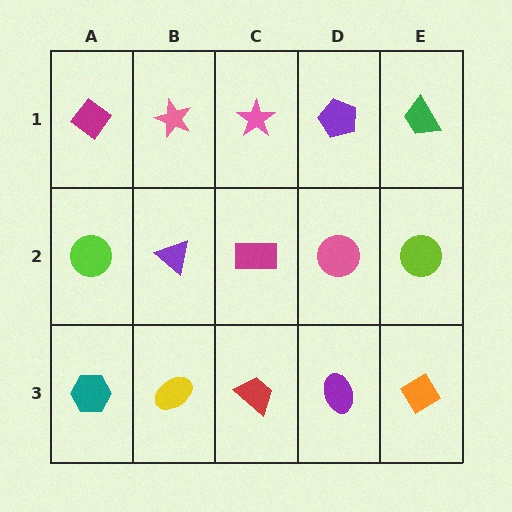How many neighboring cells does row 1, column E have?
2.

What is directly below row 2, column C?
A red trapezoid.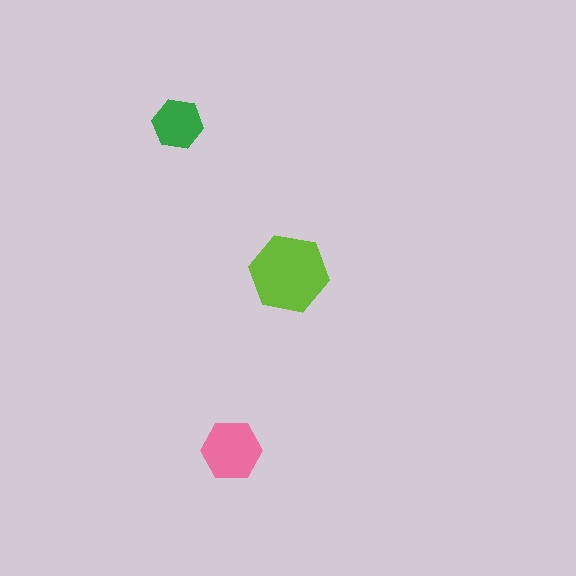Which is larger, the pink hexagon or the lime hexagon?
The lime one.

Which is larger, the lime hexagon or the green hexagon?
The lime one.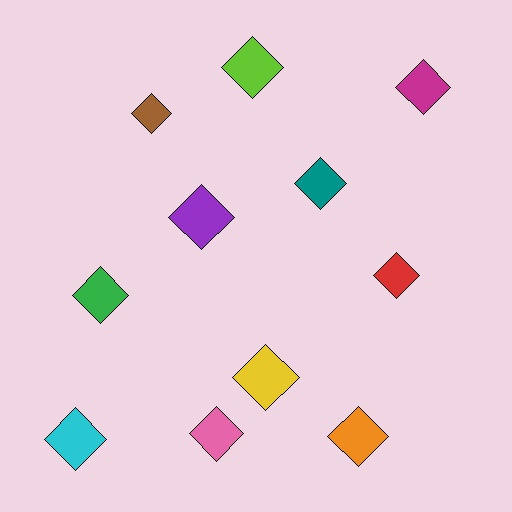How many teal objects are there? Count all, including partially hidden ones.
There is 1 teal object.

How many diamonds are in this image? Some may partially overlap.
There are 11 diamonds.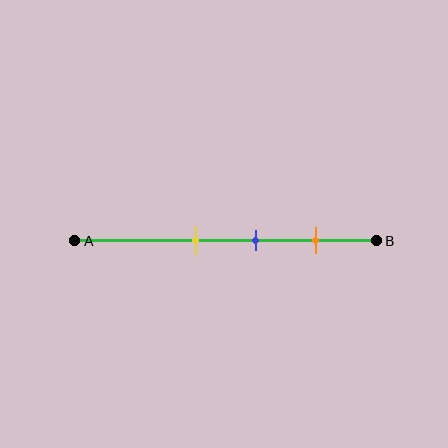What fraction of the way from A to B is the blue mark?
The blue mark is approximately 60% (0.6) of the way from A to B.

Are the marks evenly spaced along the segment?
Yes, the marks are approximately evenly spaced.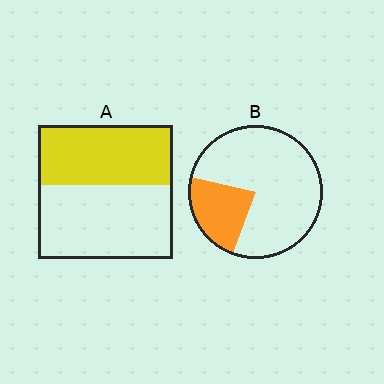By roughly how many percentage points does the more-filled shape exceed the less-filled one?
By roughly 20 percentage points (A over B).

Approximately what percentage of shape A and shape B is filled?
A is approximately 45% and B is approximately 25%.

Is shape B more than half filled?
No.